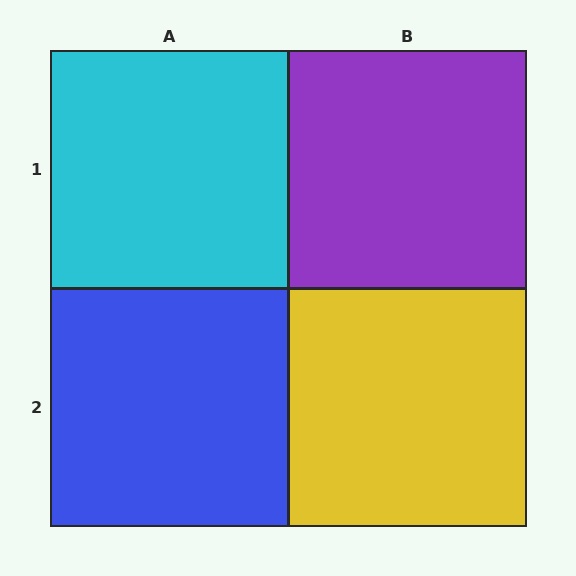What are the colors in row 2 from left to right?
Blue, yellow.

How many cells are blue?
1 cell is blue.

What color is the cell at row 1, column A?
Cyan.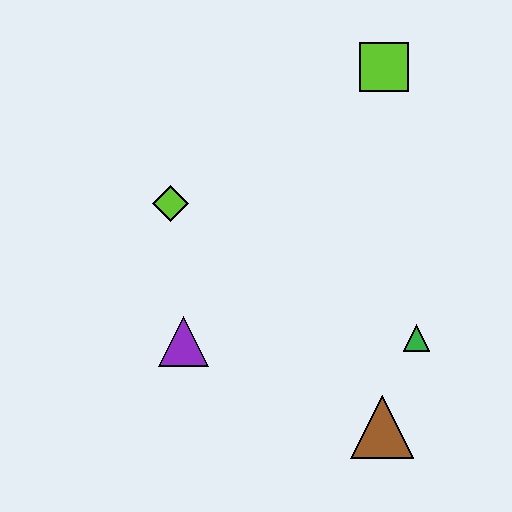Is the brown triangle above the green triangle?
No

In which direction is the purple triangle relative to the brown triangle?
The purple triangle is to the left of the brown triangle.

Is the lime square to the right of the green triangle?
No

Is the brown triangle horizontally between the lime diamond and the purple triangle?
No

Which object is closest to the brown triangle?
The green triangle is closest to the brown triangle.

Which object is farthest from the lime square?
The brown triangle is farthest from the lime square.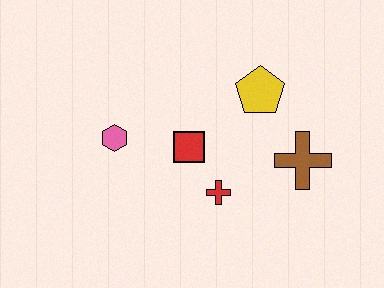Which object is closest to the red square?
The red cross is closest to the red square.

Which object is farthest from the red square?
The brown cross is farthest from the red square.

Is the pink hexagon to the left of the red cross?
Yes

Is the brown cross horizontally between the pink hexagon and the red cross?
No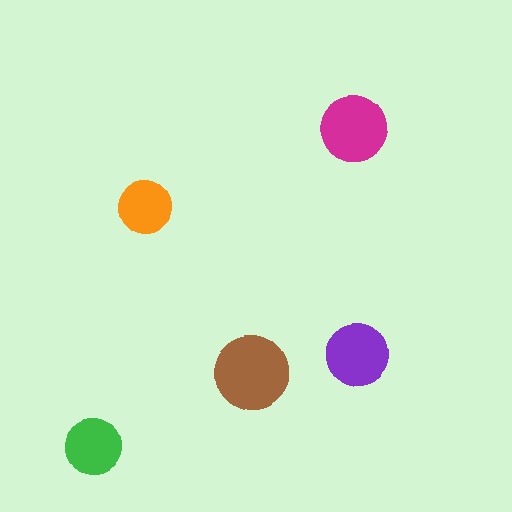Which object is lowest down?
The green circle is bottommost.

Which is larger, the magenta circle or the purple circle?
The magenta one.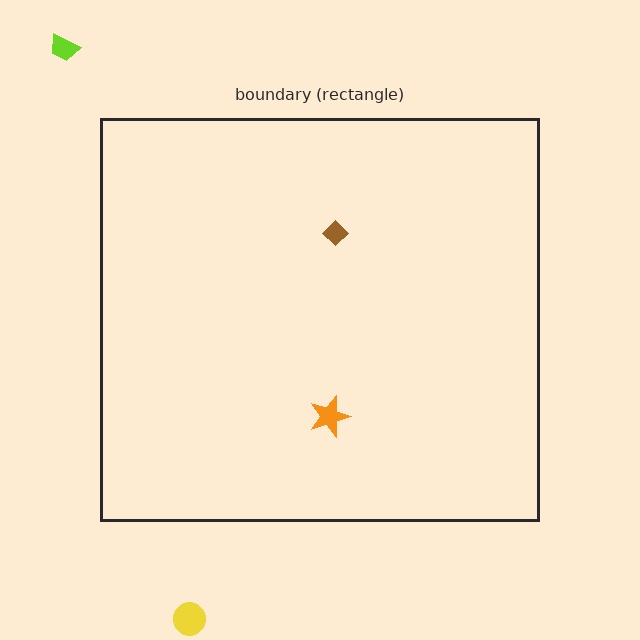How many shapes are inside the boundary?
2 inside, 2 outside.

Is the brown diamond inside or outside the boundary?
Inside.